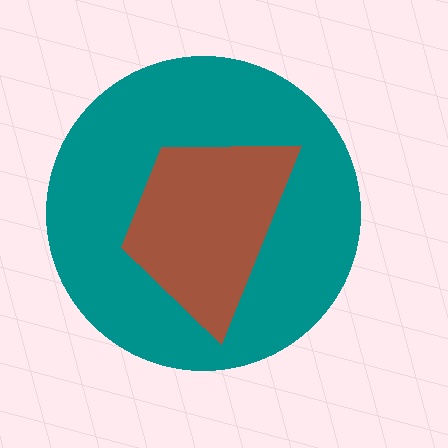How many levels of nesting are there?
2.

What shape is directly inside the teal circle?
The brown trapezoid.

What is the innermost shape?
The brown trapezoid.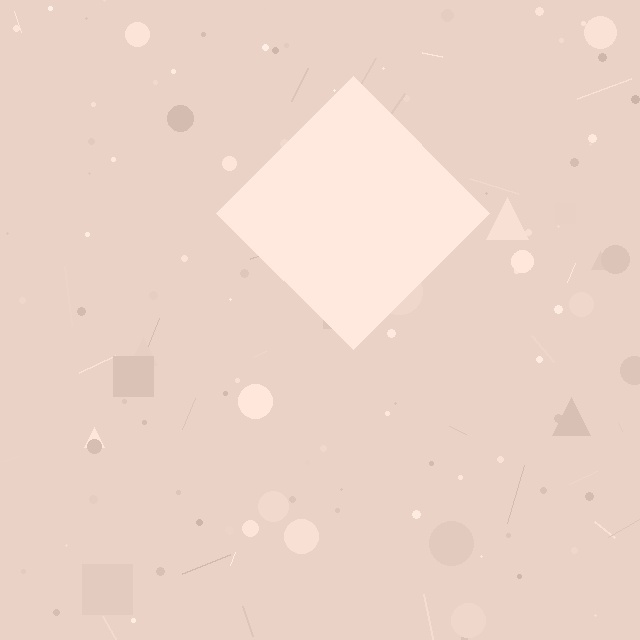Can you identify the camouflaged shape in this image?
The camouflaged shape is a diamond.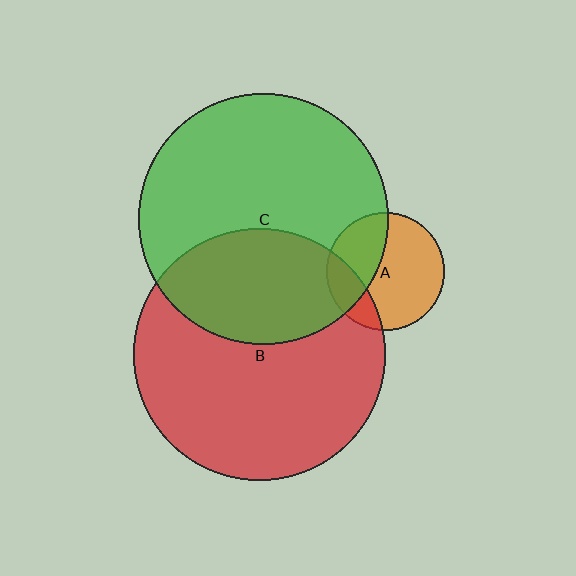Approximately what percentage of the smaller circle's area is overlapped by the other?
Approximately 35%.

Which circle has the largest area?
Circle B (red).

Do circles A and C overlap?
Yes.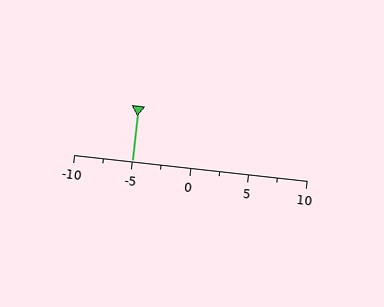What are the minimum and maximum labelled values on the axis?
The axis runs from -10 to 10.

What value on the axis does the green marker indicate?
The marker indicates approximately -5.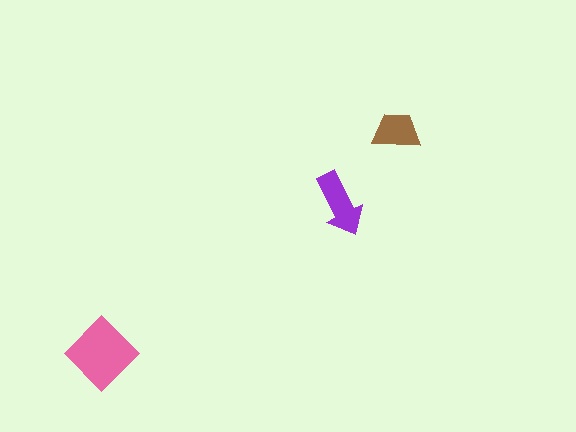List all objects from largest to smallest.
The pink diamond, the purple arrow, the brown trapezoid.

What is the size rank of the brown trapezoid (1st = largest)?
3rd.